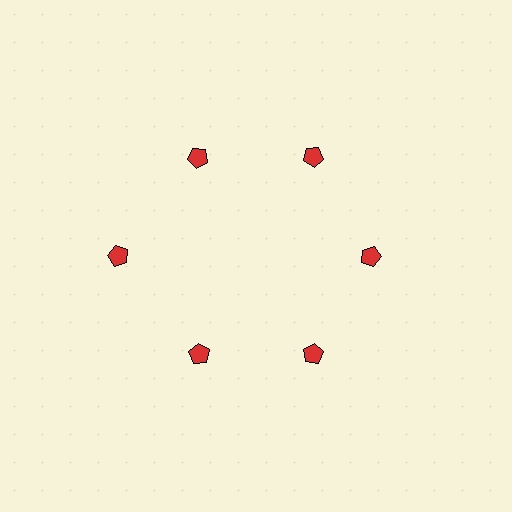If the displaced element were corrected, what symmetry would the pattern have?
It would have 6-fold rotational symmetry — the pattern would map onto itself every 60 degrees.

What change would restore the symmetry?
The symmetry would be restored by moving it inward, back onto the ring so that all 6 pentagons sit at equal angles and equal distance from the center.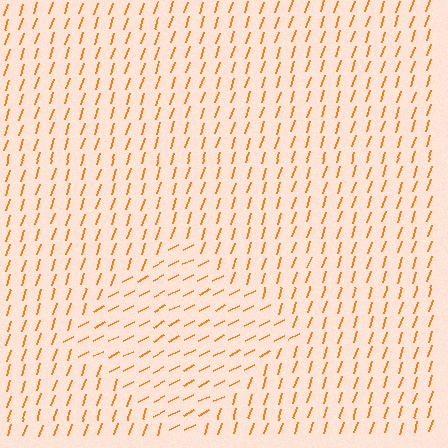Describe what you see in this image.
The image is filled with small orange line segments. A diamond region in the image has lines oriented differently from the surrounding lines, creating a visible texture boundary.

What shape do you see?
I see a diamond.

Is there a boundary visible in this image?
Yes, there is a texture boundary formed by a change in line orientation.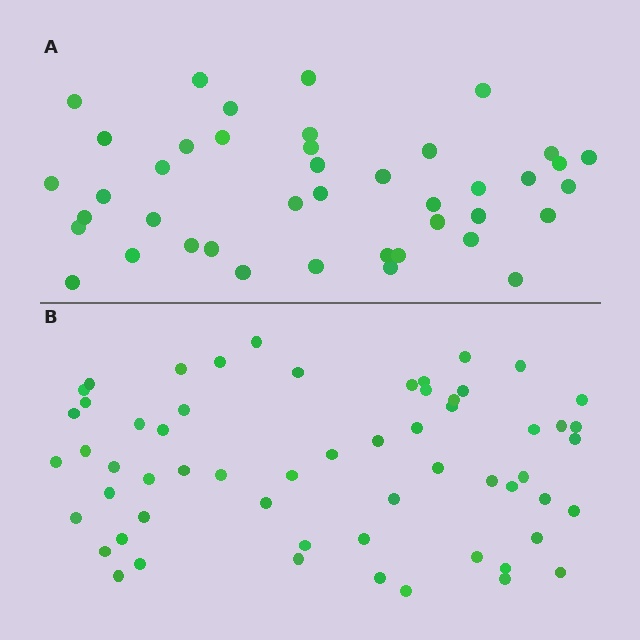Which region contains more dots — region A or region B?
Region B (the bottom region) has more dots.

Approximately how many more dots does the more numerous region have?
Region B has approximately 15 more dots than region A.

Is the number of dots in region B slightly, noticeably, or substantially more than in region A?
Region B has noticeably more, but not dramatically so. The ratio is roughly 1.4 to 1.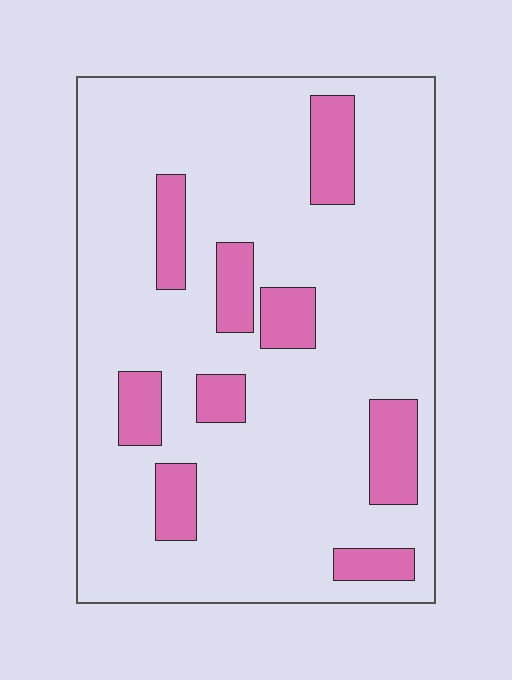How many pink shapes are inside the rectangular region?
9.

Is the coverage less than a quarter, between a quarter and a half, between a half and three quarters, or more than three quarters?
Less than a quarter.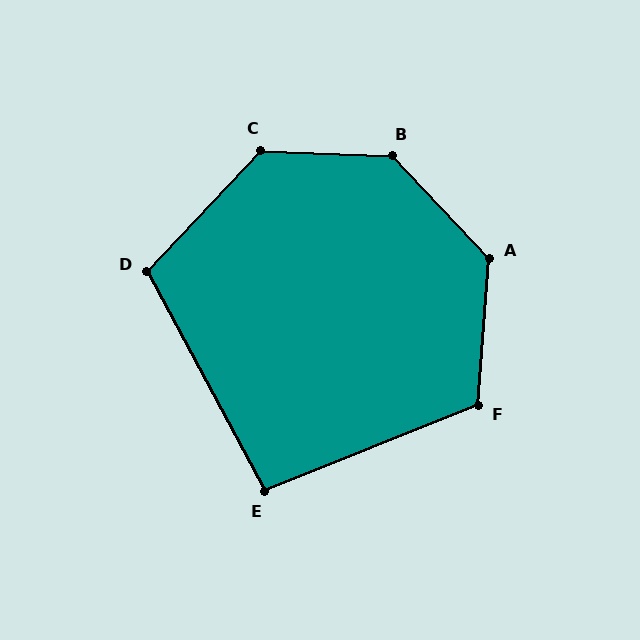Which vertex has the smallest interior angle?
E, at approximately 96 degrees.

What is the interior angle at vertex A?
Approximately 133 degrees (obtuse).